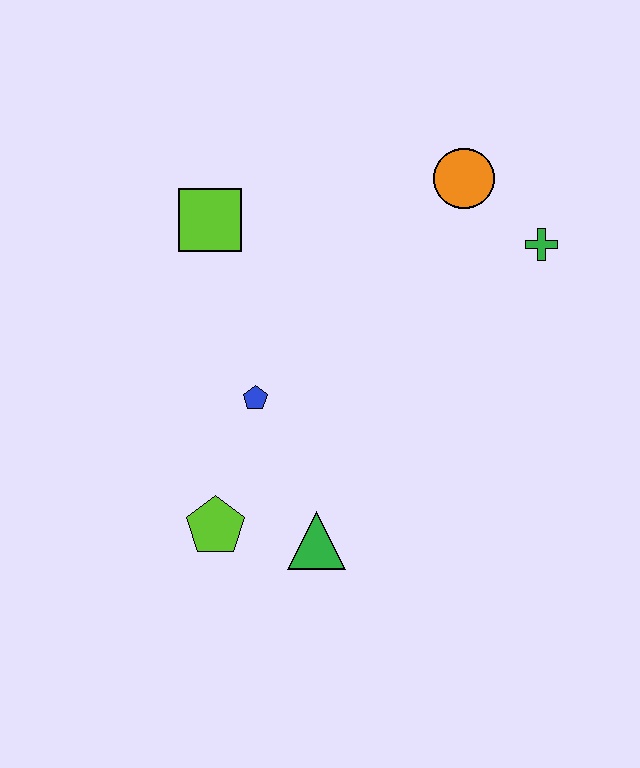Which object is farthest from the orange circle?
The lime pentagon is farthest from the orange circle.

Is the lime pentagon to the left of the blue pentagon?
Yes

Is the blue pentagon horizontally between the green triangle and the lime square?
Yes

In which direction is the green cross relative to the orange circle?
The green cross is to the right of the orange circle.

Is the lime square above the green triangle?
Yes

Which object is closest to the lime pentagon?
The green triangle is closest to the lime pentagon.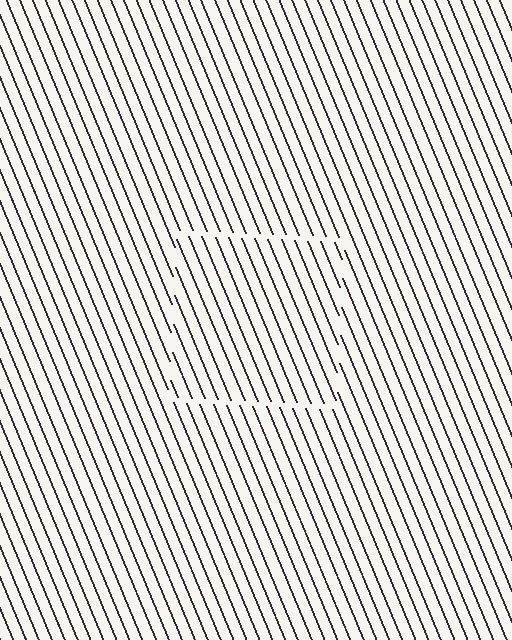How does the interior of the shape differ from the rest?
The interior of the shape contains the same grating, shifted by half a period — the contour is defined by the phase discontinuity where line-ends from the inner and outer gratings abut.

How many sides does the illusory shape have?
4 sides — the line-ends trace a square.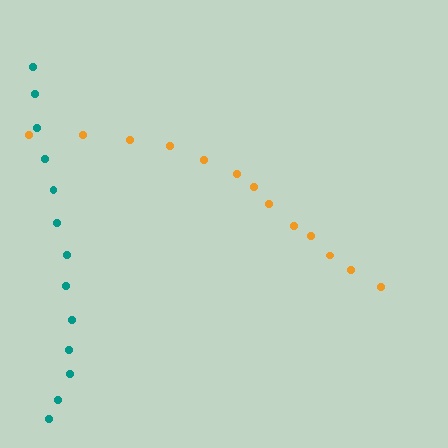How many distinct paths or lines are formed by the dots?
There are 2 distinct paths.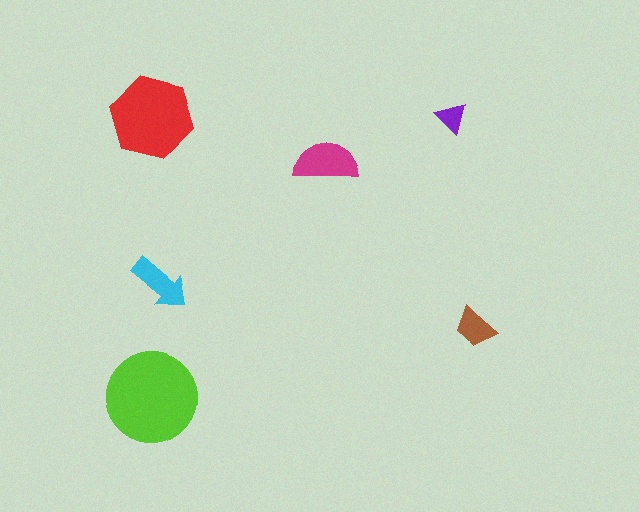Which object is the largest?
The lime circle.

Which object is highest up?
The purple triangle is topmost.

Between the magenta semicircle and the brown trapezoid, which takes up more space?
The magenta semicircle.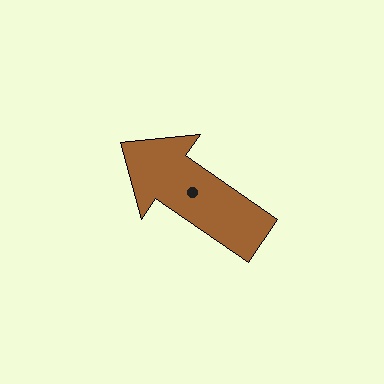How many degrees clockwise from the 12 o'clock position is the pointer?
Approximately 305 degrees.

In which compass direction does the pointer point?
Northwest.